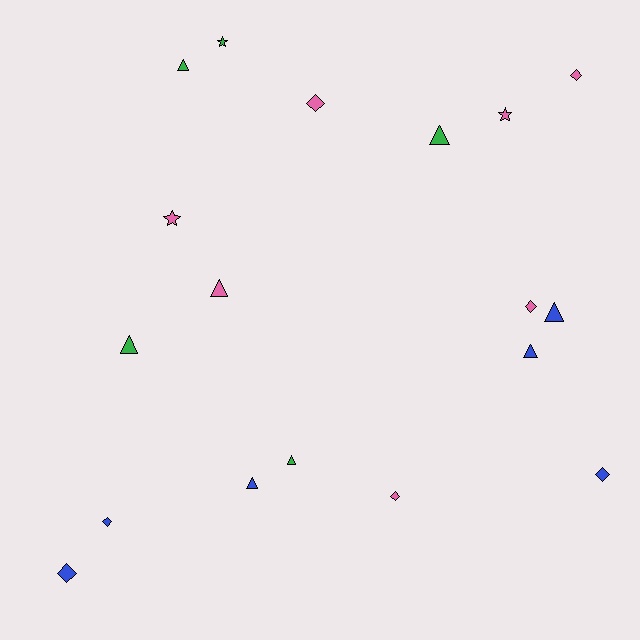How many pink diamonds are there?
There are 4 pink diamonds.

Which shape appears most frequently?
Triangle, with 8 objects.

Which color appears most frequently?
Pink, with 7 objects.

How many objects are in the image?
There are 18 objects.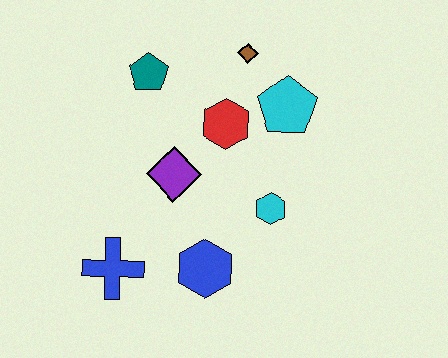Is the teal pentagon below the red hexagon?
No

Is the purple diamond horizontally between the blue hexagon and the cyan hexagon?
No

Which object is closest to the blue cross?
The blue hexagon is closest to the blue cross.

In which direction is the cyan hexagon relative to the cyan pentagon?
The cyan hexagon is below the cyan pentagon.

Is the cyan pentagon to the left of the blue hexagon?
No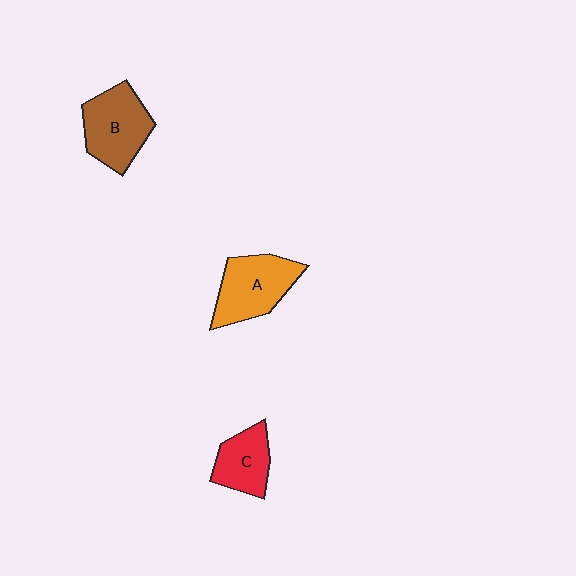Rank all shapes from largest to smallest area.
From largest to smallest: A (orange), B (brown), C (red).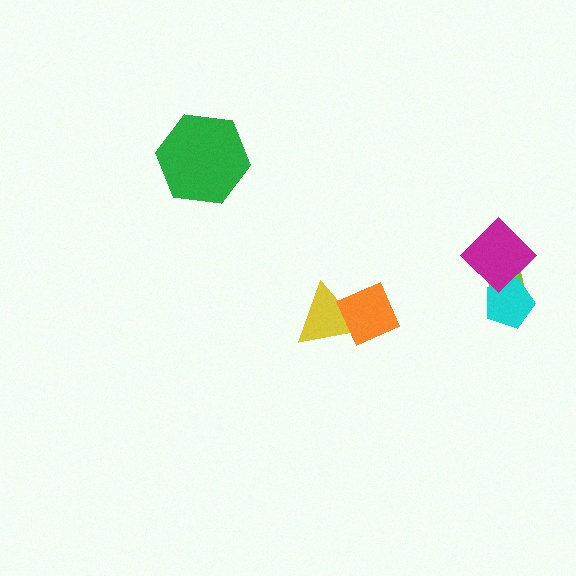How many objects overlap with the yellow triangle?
1 object overlaps with the yellow triangle.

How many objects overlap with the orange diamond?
1 object overlaps with the orange diamond.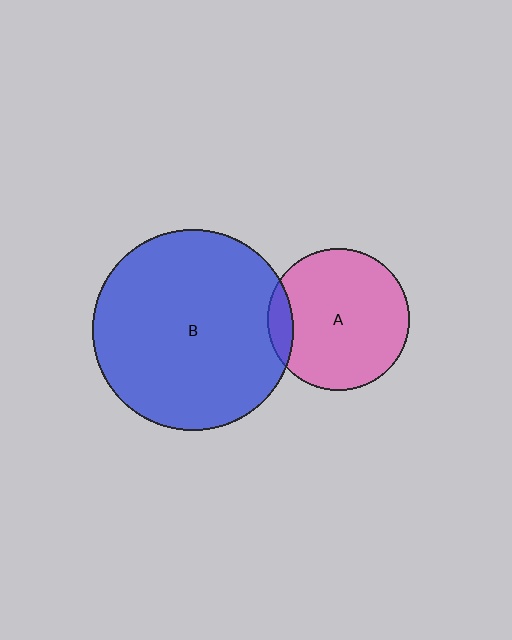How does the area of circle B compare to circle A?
Approximately 2.0 times.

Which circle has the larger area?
Circle B (blue).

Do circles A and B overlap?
Yes.